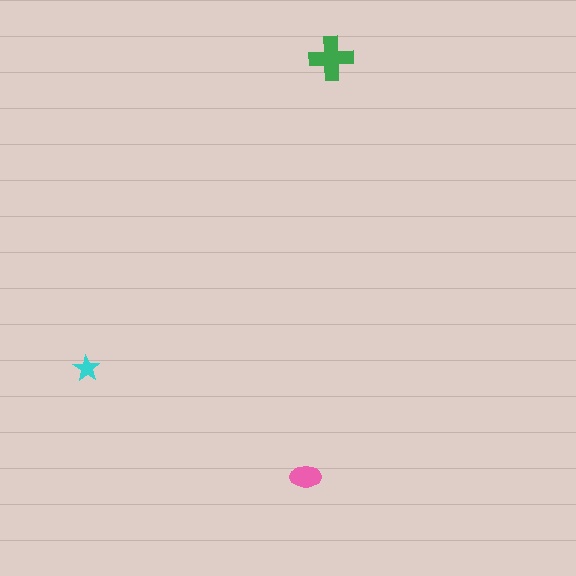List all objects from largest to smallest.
The green cross, the pink ellipse, the cyan star.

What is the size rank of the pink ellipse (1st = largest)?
2nd.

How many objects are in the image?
There are 3 objects in the image.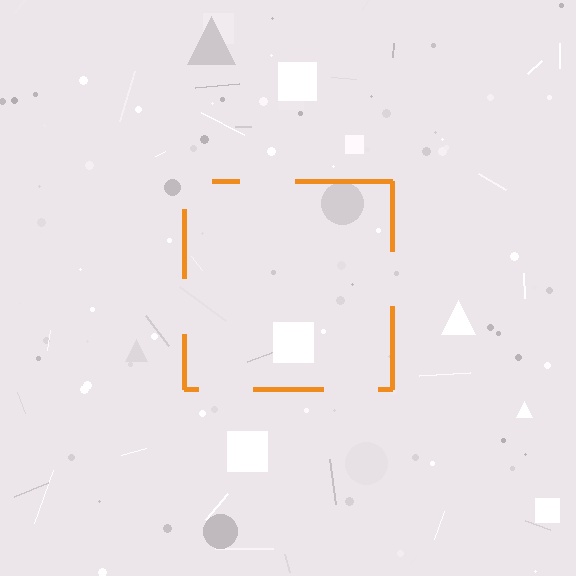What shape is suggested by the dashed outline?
The dashed outline suggests a square.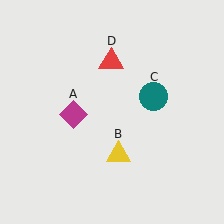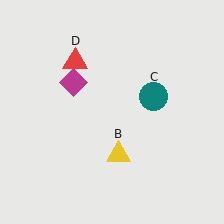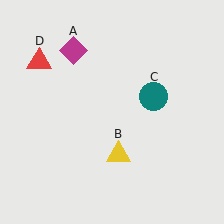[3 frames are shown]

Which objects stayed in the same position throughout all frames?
Yellow triangle (object B) and teal circle (object C) remained stationary.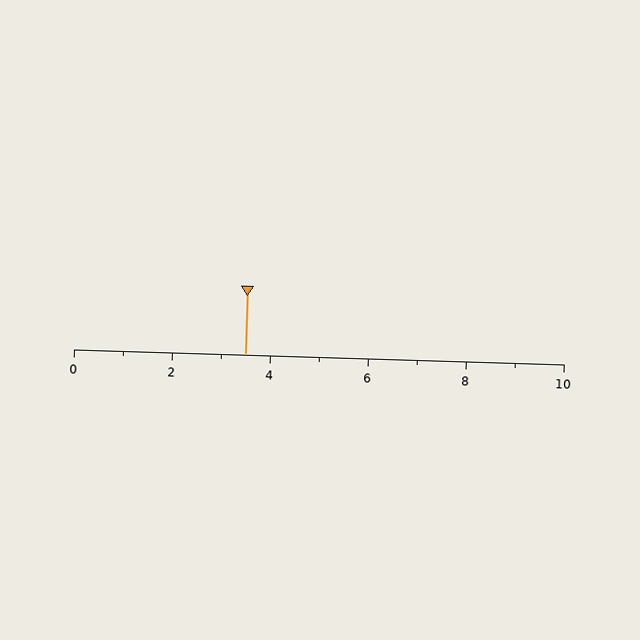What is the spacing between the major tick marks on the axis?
The major ticks are spaced 2 apart.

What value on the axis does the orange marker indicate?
The marker indicates approximately 3.5.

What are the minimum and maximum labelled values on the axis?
The axis runs from 0 to 10.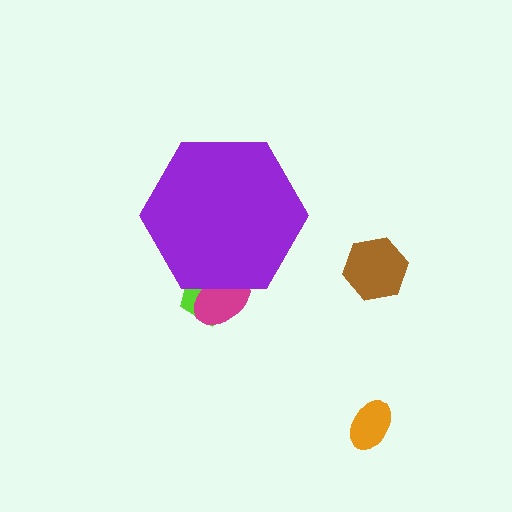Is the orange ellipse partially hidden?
No, the orange ellipse is fully visible.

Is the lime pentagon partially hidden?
Yes, the lime pentagon is partially hidden behind the purple hexagon.